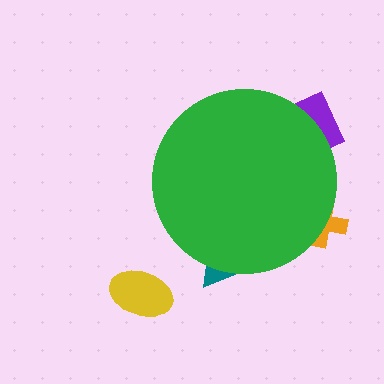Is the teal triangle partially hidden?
Yes, the teal triangle is partially hidden behind the green circle.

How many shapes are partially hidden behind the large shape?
3 shapes are partially hidden.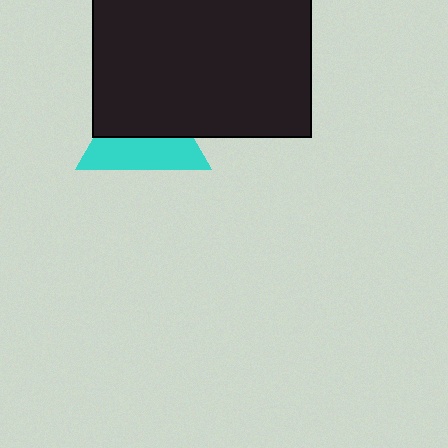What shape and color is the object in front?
The object in front is a black rectangle.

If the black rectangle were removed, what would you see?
You would see the complete cyan triangle.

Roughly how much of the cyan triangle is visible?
About half of it is visible (roughly 47%).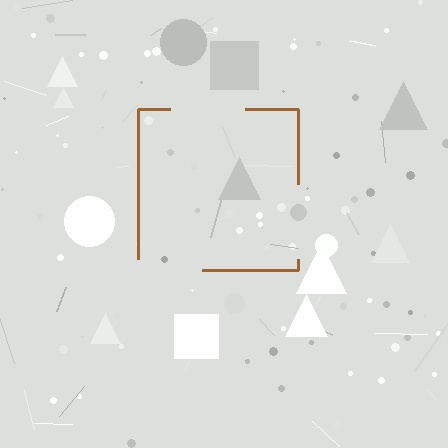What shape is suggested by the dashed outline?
The dashed outline suggests a square.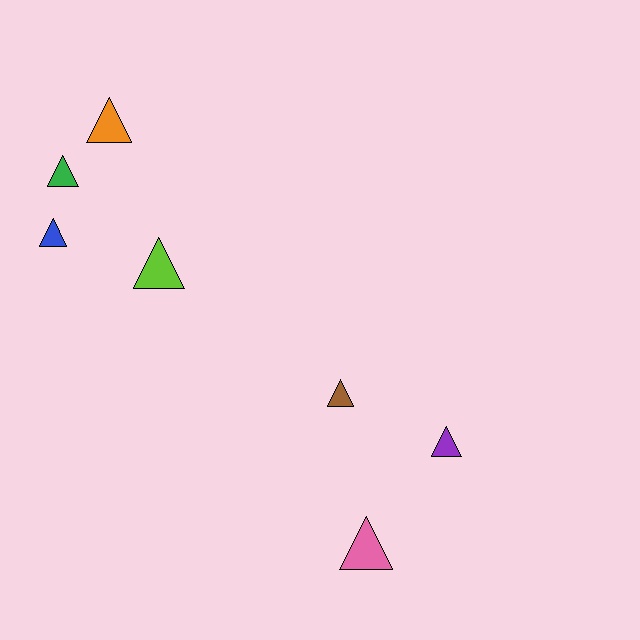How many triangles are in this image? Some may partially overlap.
There are 7 triangles.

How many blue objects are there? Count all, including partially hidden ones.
There is 1 blue object.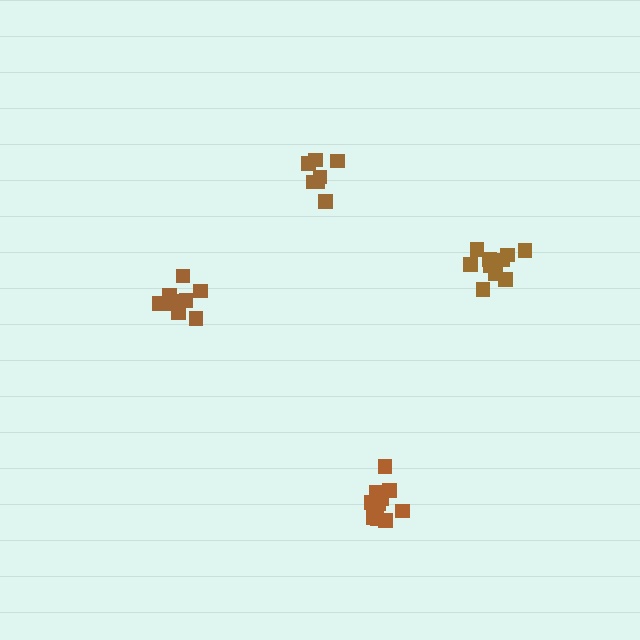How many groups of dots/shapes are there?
There are 4 groups.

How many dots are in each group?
Group 1: 7 dots, Group 2: 12 dots, Group 3: 10 dots, Group 4: 10 dots (39 total).